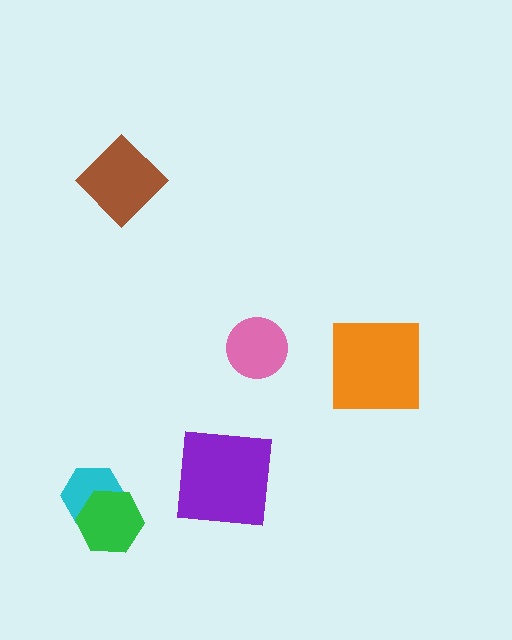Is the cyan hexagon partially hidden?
Yes, it is partially covered by another shape.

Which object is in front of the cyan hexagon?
The green hexagon is in front of the cyan hexagon.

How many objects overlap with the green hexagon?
1 object overlaps with the green hexagon.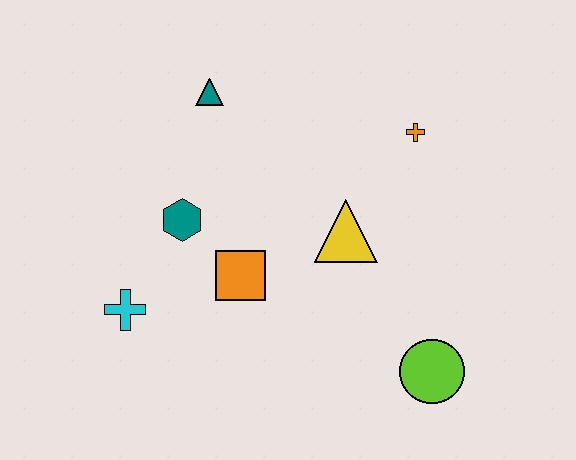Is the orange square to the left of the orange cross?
Yes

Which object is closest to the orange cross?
The yellow triangle is closest to the orange cross.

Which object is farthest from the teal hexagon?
The lime circle is farthest from the teal hexagon.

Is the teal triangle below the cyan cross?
No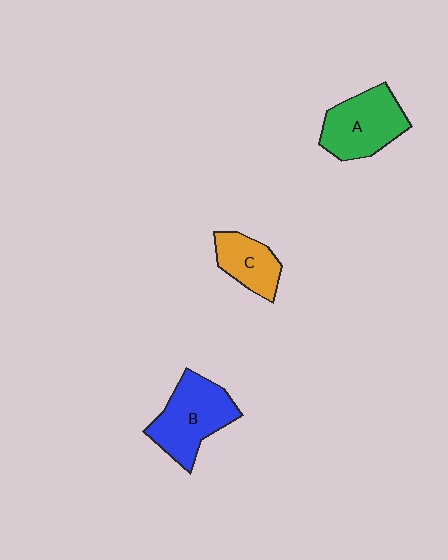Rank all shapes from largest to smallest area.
From largest to smallest: B (blue), A (green), C (orange).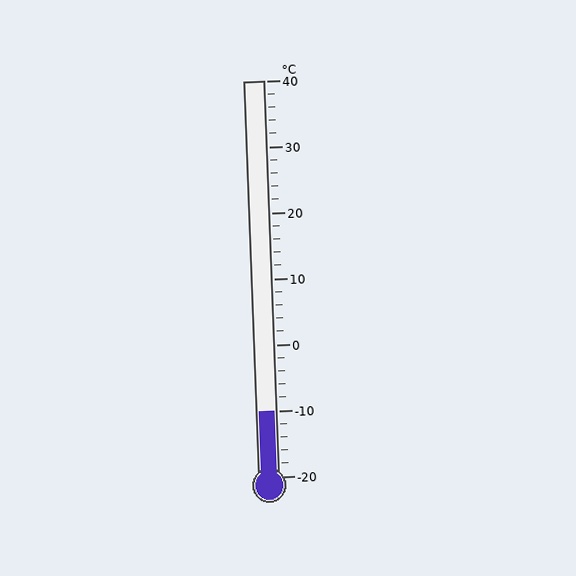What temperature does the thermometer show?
The thermometer shows approximately -10°C.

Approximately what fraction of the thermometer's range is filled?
The thermometer is filled to approximately 15% of its range.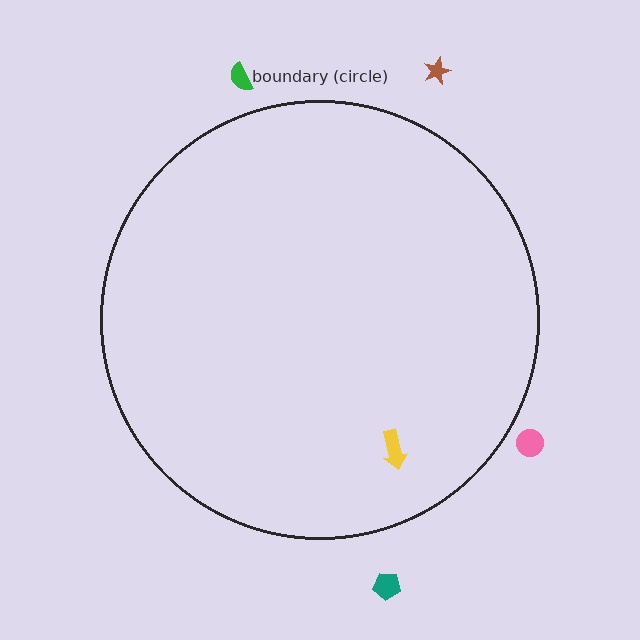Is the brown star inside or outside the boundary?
Outside.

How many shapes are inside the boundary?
1 inside, 4 outside.